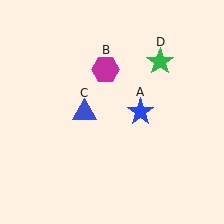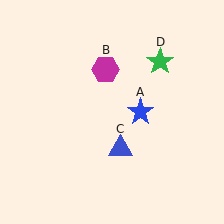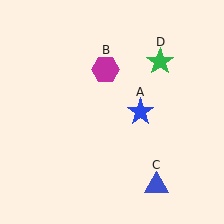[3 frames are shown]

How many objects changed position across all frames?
1 object changed position: blue triangle (object C).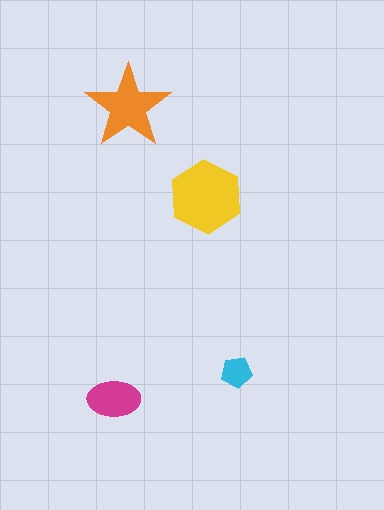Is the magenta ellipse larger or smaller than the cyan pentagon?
Larger.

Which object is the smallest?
The cyan pentagon.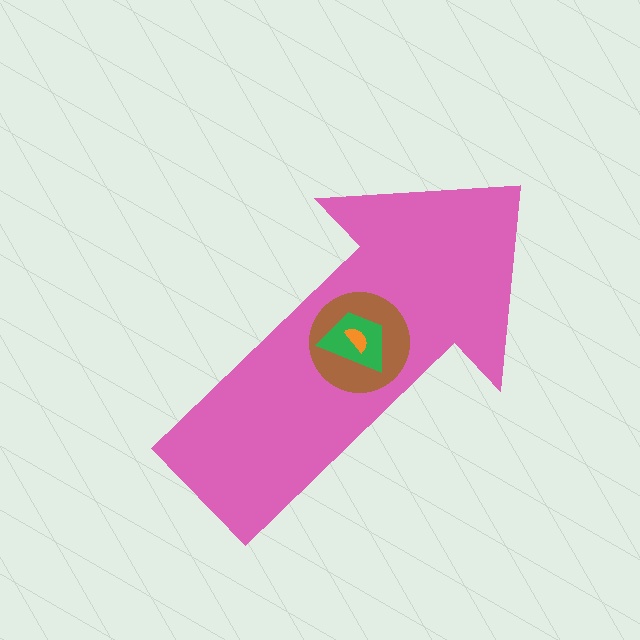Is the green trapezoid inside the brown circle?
Yes.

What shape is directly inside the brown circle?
The green trapezoid.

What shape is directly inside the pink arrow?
The brown circle.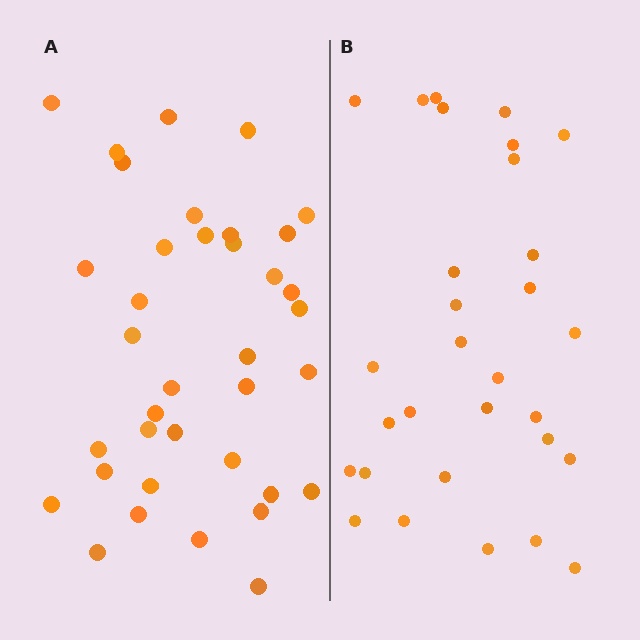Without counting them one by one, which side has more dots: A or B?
Region A (the left region) has more dots.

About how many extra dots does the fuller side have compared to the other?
Region A has roughly 8 or so more dots than region B.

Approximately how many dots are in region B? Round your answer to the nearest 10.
About 30 dots.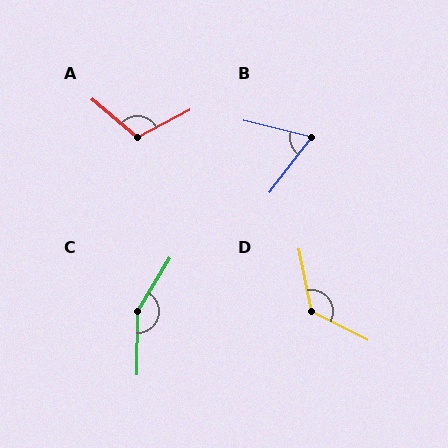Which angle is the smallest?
B, at approximately 67 degrees.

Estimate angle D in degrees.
Approximately 128 degrees.